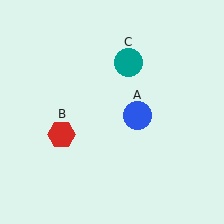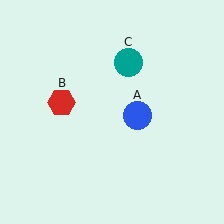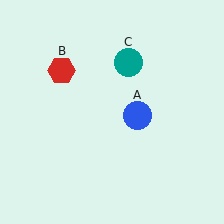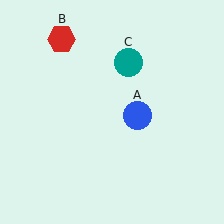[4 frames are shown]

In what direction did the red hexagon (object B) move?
The red hexagon (object B) moved up.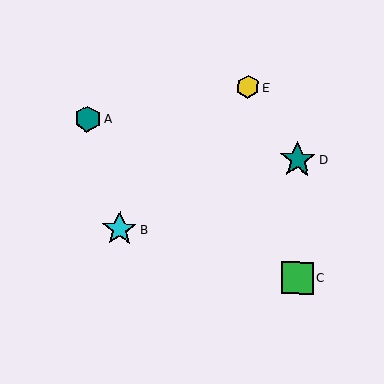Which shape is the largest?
The teal star (labeled D) is the largest.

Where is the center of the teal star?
The center of the teal star is at (298, 160).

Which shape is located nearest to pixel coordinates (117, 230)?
The cyan star (labeled B) at (120, 229) is nearest to that location.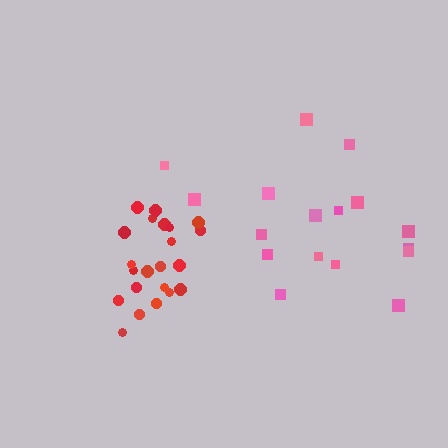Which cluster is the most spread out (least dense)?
Pink.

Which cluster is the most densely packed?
Red.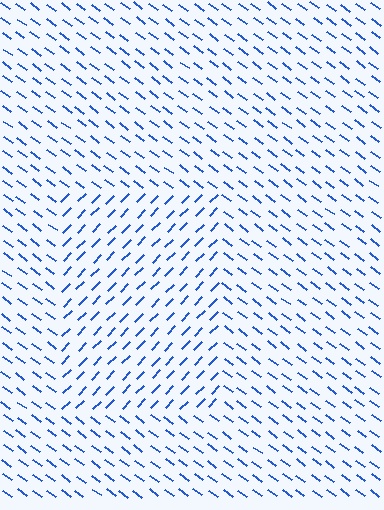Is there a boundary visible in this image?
Yes, there is a texture boundary formed by a change in line orientation.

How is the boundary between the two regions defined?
The boundary is defined purely by a change in line orientation (approximately 81 degrees difference). All lines are the same color and thickness.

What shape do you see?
I see a rectangle.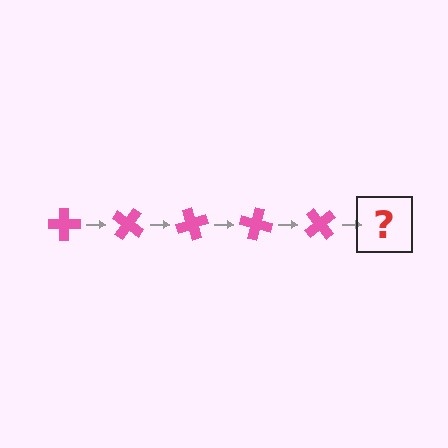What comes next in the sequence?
The next element should be a pink cross rotated 175 degrees.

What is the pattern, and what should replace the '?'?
The pattern is that the cross rotates 35 degrees each step. The '?' should be a pink cross rotated 175 degrees.